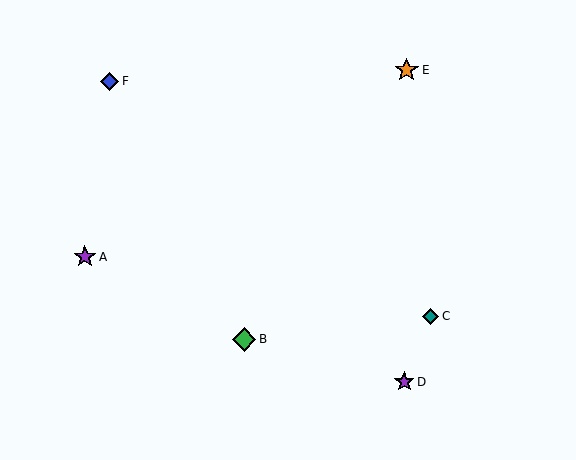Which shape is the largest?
The orange star (labeled E) is the largest.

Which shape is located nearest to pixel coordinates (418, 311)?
The teal diamond (labeled C) at (431, 316) is nearest to that location.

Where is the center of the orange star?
The center of the orange star is at (407, 70).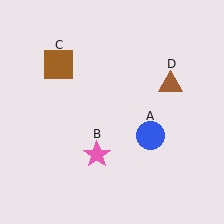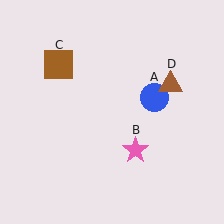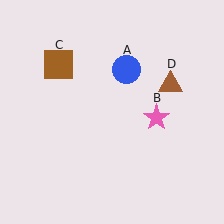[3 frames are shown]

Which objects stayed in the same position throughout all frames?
Brown square (object C) and brown triangle (object D) remained stationary.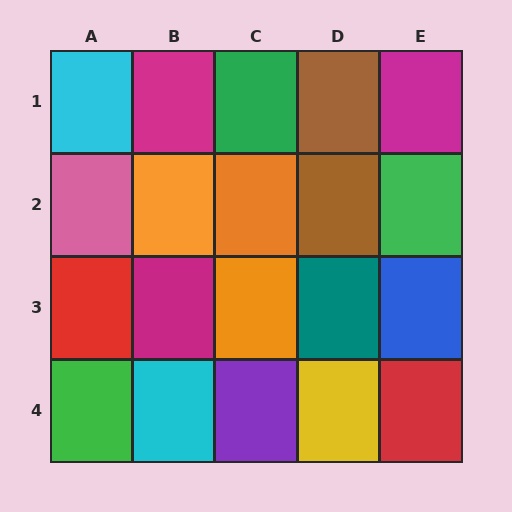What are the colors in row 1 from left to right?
Cyan, magenta, green, brown, magenta.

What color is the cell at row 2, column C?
Orange.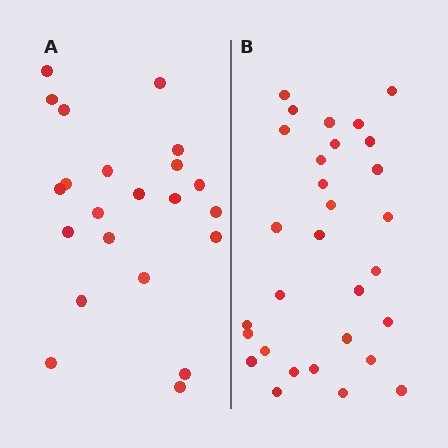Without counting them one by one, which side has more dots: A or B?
Region B (the right region) has more dots.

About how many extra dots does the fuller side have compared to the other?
Region B has roughly 8 or so more dots than region A.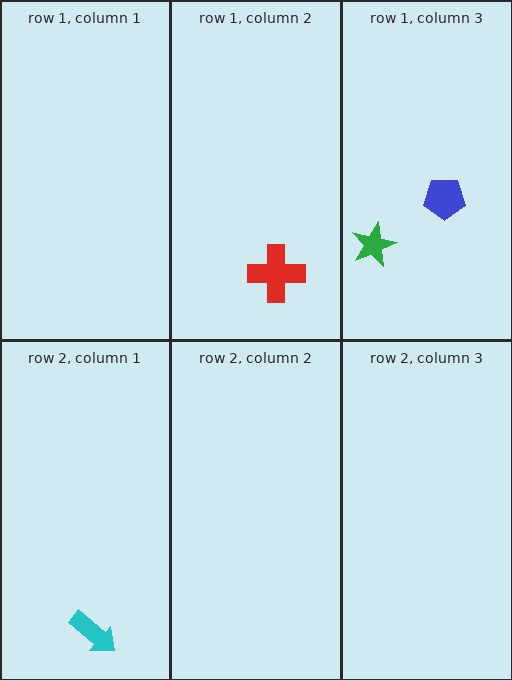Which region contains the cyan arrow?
The row 2, column 1 region.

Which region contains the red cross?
The row 1, column 2 region.